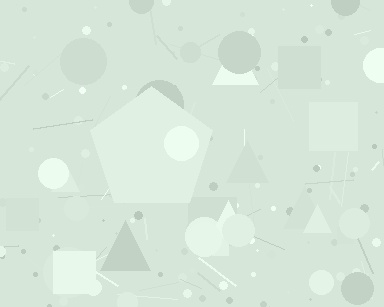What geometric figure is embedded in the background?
A pentagon is embedded in the background.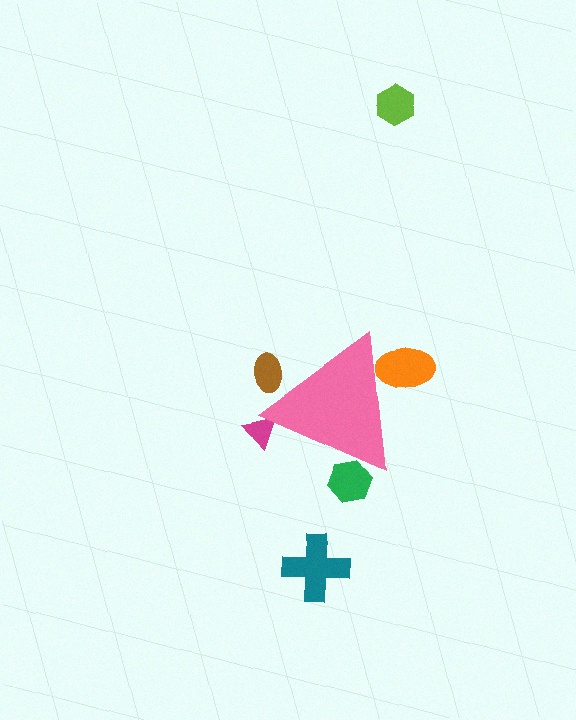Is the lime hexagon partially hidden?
No, the lime hexagon is fully visible.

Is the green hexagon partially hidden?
Yes, the green hexagon is partially hidden behind the pink triangle.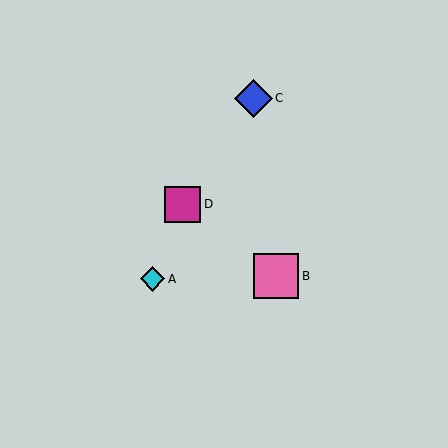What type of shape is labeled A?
Shape A is a cyan diamond.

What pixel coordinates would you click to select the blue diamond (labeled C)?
Click at (253, 98) to select the blue diamond C.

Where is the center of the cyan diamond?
The center of the cyan diamond is at (152, 279).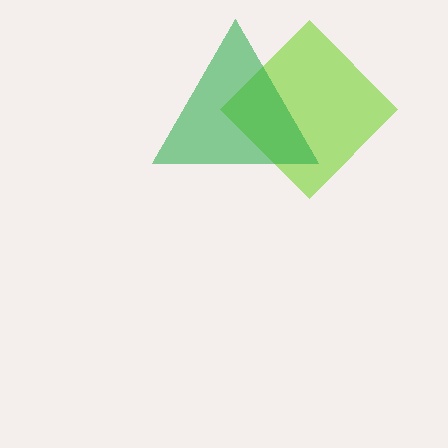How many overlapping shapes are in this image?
There are 2 overlapping shapes in the image.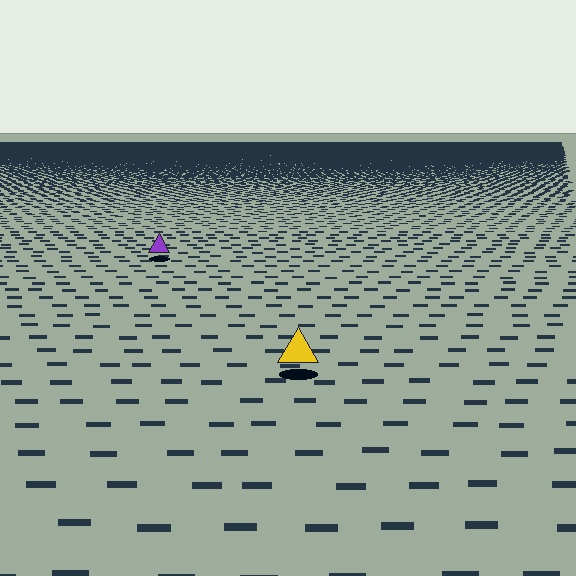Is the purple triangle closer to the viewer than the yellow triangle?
No. The yellow triangle is closer — you can tell from the texture gradient: the ground texture is coarser near it.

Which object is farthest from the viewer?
The purple triangle is farthest from the viewer. It appears smaller and the ground texture around it is denser.